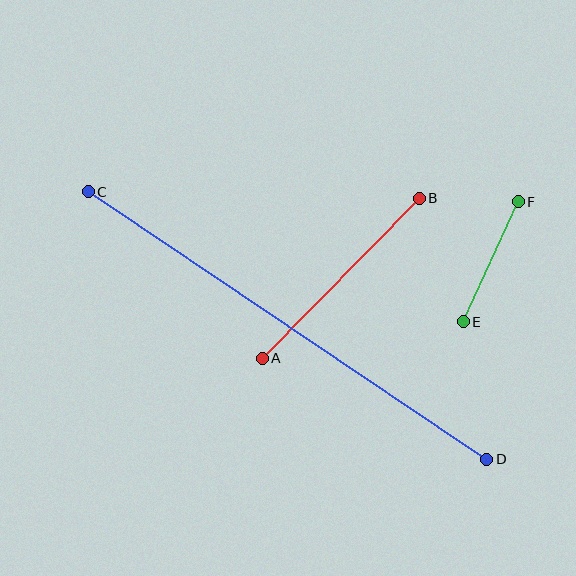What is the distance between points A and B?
The distance is approximately 224 pixels.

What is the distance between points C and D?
The distance is approximately 480 pixels.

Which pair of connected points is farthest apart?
Points C and D are farthest apart.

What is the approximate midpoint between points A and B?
The midpoint is at approximately (341, 278) pixels.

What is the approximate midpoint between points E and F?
The midpoint is at approximately (491, 262) pixels.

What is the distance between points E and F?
The distance is approximately 132 pixels.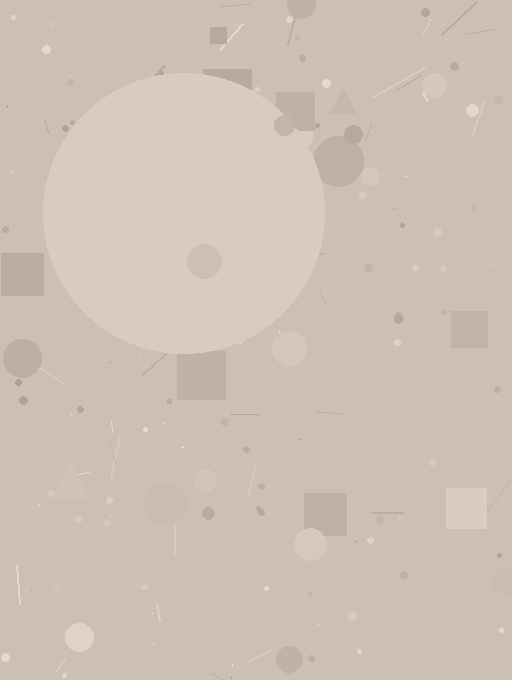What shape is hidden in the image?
A circle is hidden in the image.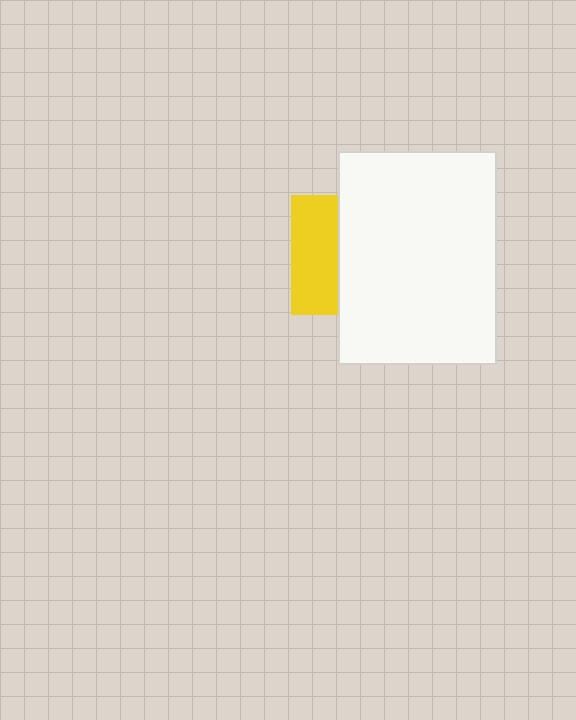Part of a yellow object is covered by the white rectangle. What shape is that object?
It is a square.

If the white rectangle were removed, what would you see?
You would see the complete yellow square.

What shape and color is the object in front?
The object in front is a white rectangle.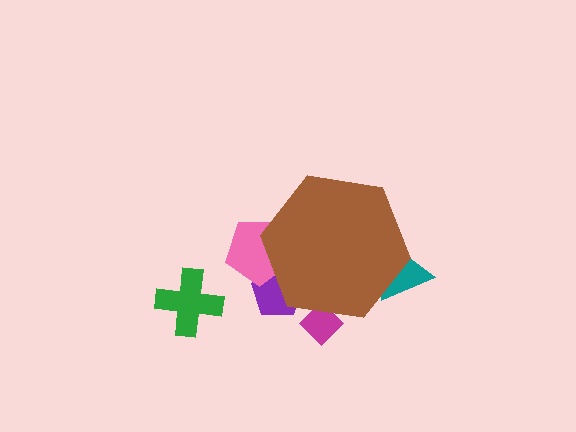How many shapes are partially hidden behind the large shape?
4 shapes are partially hidden.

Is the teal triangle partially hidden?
Yes, the teal triangle is partially hidden behind the brown hexagon.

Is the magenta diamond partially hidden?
Yes, the magenta diamond is partially hidden behind the brown hexagon.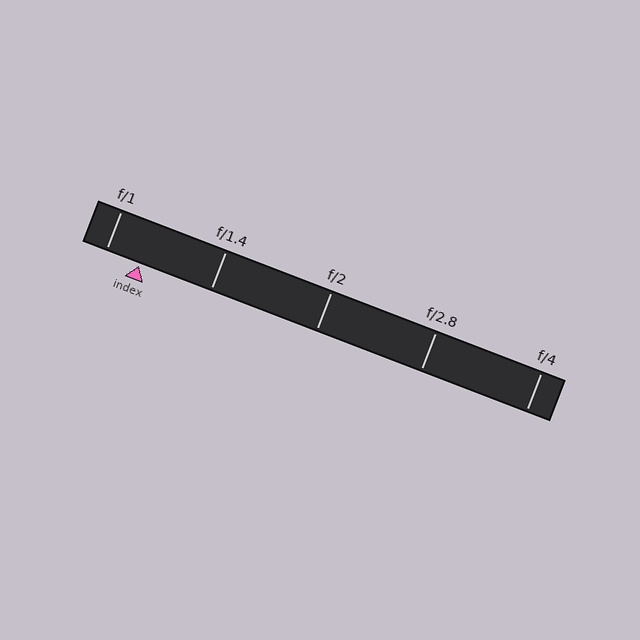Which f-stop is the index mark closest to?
The index mark is closest to f/1.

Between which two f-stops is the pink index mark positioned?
The index mark is between f/1 and f/1.4.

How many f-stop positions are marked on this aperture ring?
There are 5 f-stop positions marked.